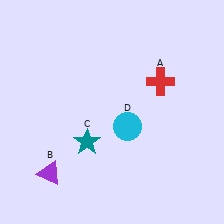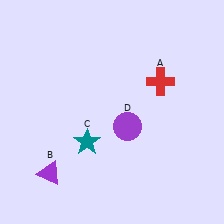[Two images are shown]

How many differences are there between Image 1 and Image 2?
There is 1 difference between the two images.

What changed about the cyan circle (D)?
In Image 1, D is cyan. In Image 2, it changed to purple.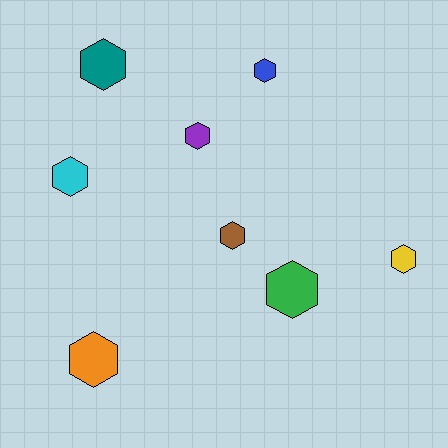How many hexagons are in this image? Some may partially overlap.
There are 8 hexagons.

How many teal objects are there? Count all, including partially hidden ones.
There is 1 teal object.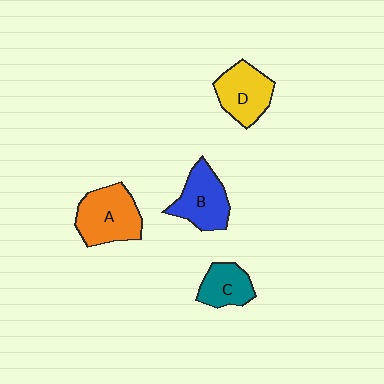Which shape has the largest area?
Shape A (orange).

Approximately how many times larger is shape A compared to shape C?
Approximately 1.6 times.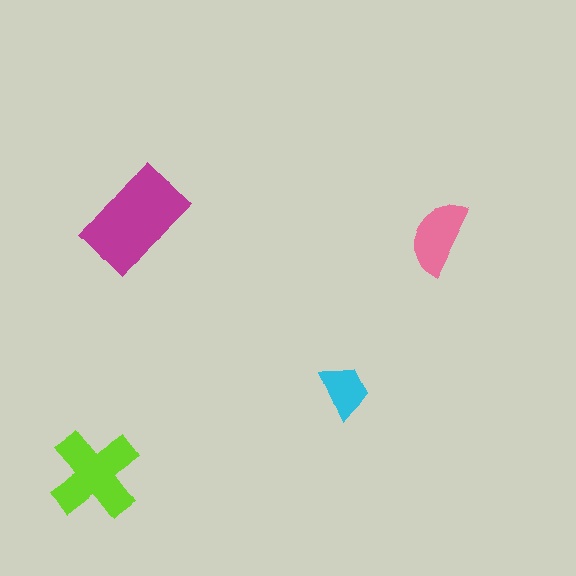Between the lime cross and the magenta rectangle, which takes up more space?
The magenta rectangle.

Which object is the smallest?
The cyan trapezoid.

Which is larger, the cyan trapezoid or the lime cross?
The lime cross.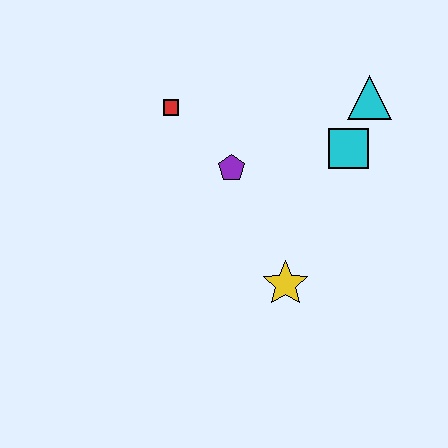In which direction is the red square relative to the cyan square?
The red square is to the left of the cyan square.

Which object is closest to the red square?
The purple pentagon is closest to the red square.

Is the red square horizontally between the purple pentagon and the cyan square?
No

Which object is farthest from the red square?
The yellow star is farthest from the red square.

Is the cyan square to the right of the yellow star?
Yes